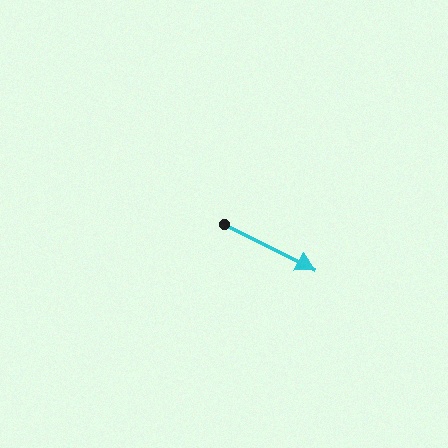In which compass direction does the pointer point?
Southeast.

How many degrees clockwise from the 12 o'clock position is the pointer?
Approximately 117 degrees.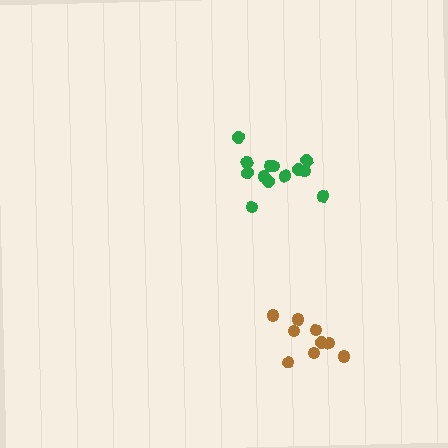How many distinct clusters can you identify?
There are 2 distinct clusters.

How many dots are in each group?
Group 1: 13 dots, Group 2: 9 dots (22 total).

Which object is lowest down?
The brown cluster is bottommost.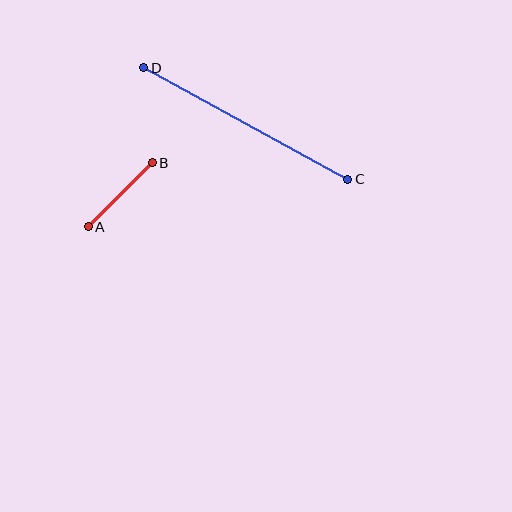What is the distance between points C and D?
The distance is approximately 232 pixels.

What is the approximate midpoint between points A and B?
The midpoint is at approximately (120, 195) pixels.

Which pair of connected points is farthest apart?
Points C and D are farthest apart.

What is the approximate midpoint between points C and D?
The midpoint is at approximately (246, 124) pixels.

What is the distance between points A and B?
The distance is approximately 90 pixels.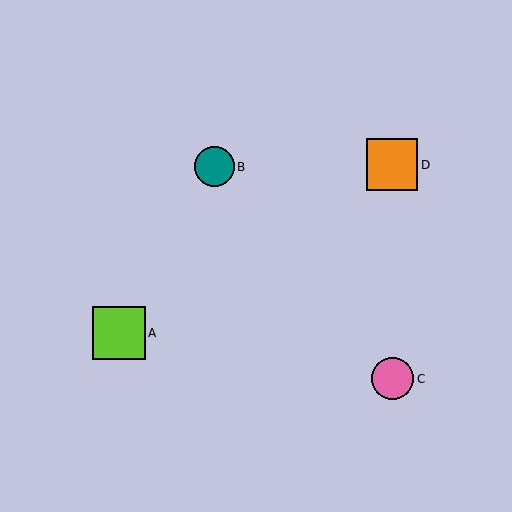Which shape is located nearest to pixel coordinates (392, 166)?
The orange square (labeled D) at (392, 165) is nearest to that location.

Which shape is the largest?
The lime square (labeled A) is the largest.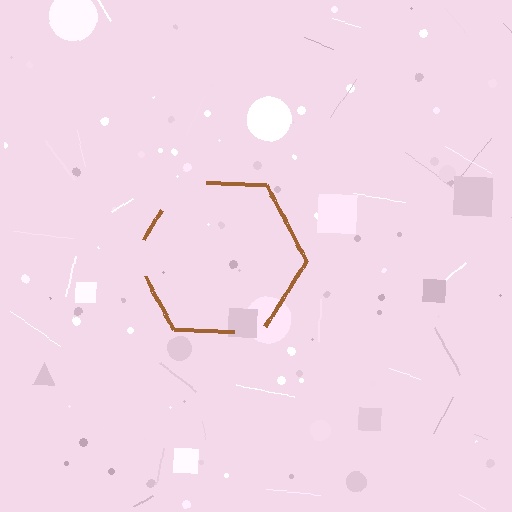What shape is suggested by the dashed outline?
The dashed outline suggests a hexagon.